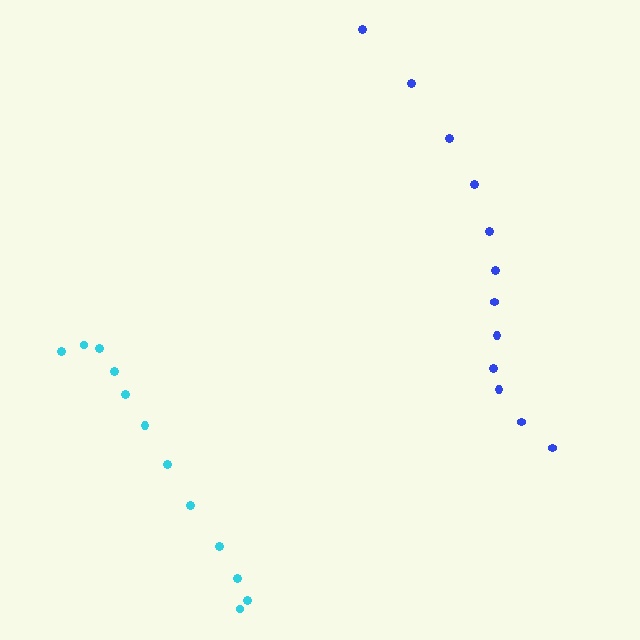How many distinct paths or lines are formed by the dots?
There are 2 distinct paths.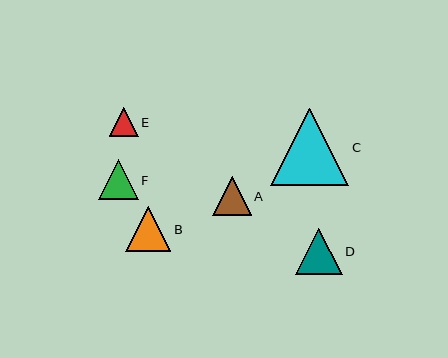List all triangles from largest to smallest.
From largest to smallest: C, D, B, F, A, E.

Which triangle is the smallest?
Triangle E is the smallest with a size of approximately 29 pixels.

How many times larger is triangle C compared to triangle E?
Triangle C is approximately 2.6 times the size of triangle E.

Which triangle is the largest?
Triangle C is the largest with a size of approximately 78 pixels.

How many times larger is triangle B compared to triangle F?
Triangle B is approximately 1.1 times the size of triangle F.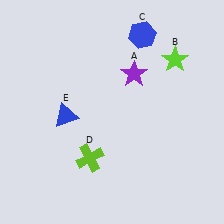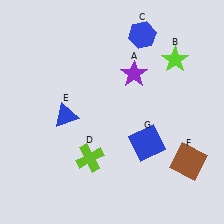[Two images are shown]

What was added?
A brown square (F), a blue square (G) were added in Image 2.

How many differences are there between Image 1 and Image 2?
There are 2 differences between the two images.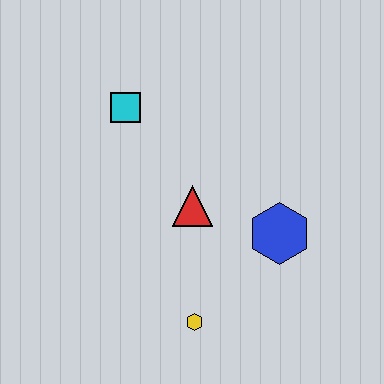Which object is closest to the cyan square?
The red triangle is closest to the cyan square.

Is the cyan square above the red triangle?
Yes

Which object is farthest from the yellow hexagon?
The cyan square is farthest from the yellow hexagon.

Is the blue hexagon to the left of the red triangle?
No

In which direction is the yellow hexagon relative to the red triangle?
The yellow hexagon is below the red triangle.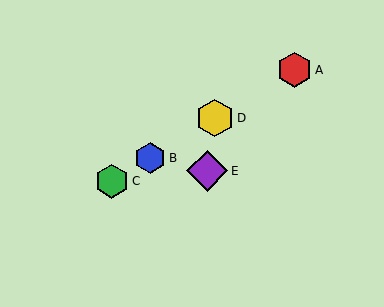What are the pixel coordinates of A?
Object A is at (294, 70).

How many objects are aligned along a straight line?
4 objects (A, B, C, D) are aligned along a straight line.